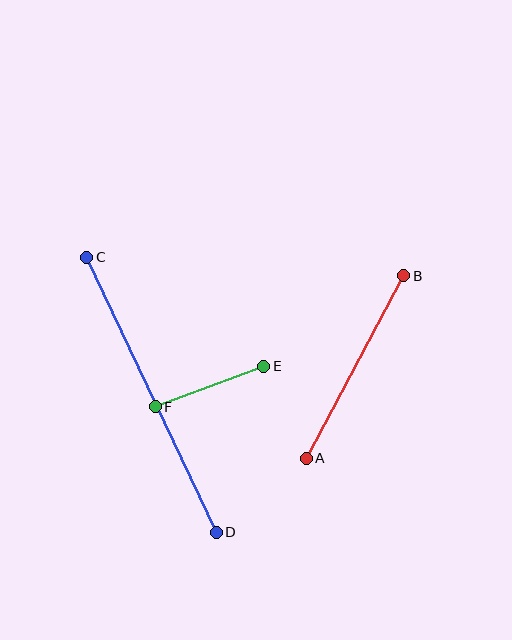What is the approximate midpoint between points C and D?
The midpoint is at approximately (151, 395) pixels.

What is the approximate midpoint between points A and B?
The midpoint is at approximately (355, 367) pixels.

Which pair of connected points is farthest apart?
Points C and D are farthest apart.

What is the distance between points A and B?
The distance is approximately 207 pixels.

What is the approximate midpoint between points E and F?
The midpoint is at approximately (210, 386) pixels.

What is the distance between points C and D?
The distance is approximately 304 pixels.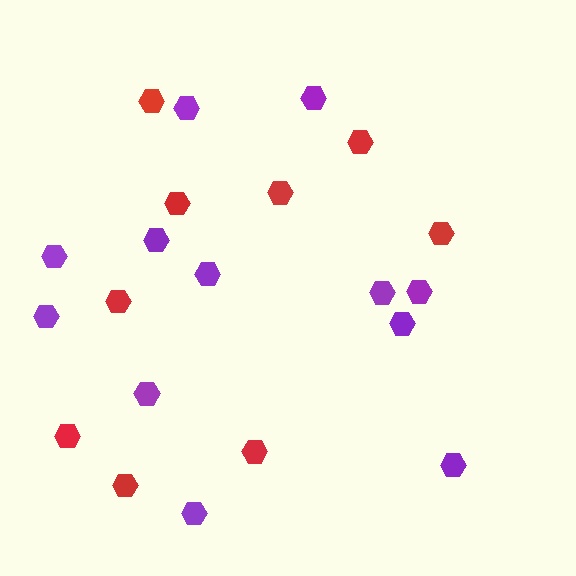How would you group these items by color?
There are 2 groups: one group of red hexagons (9) and one group of purple hexagons (12).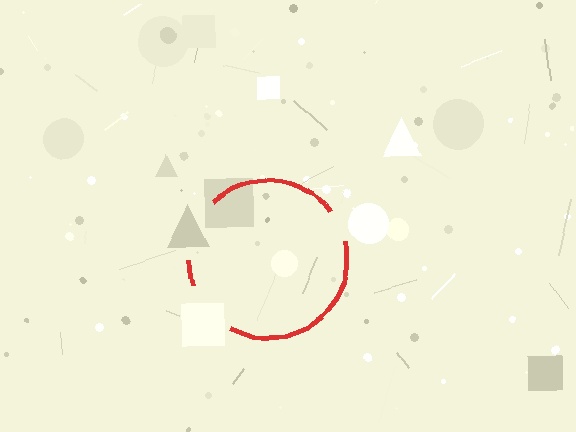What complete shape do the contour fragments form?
The contour fragments form a circle.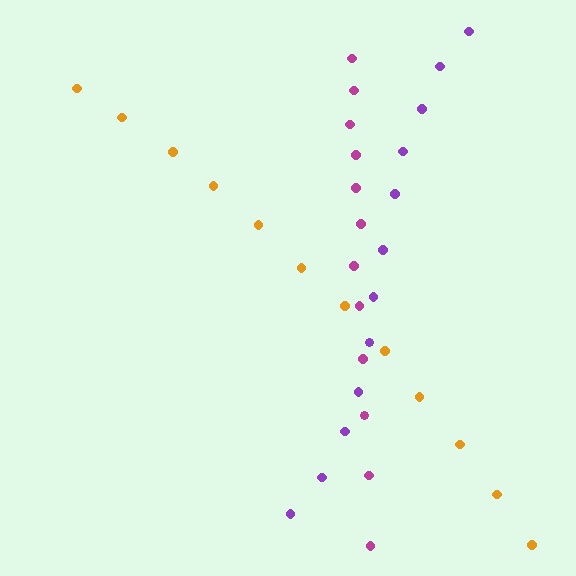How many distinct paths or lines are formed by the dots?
There are 3 distinct paths.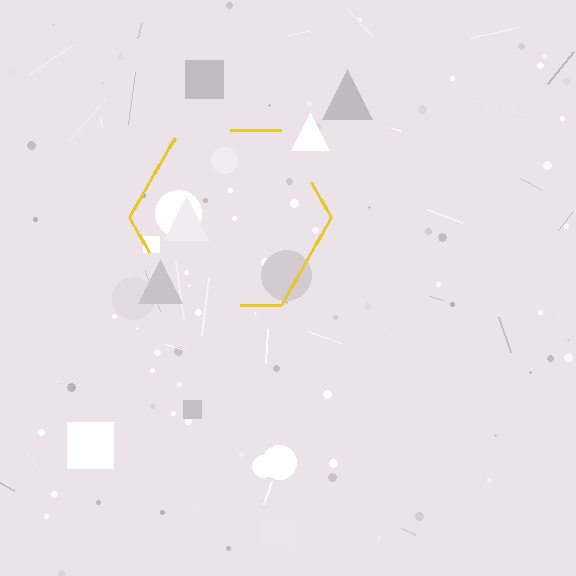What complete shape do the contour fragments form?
The contour fragments form a hexagon.